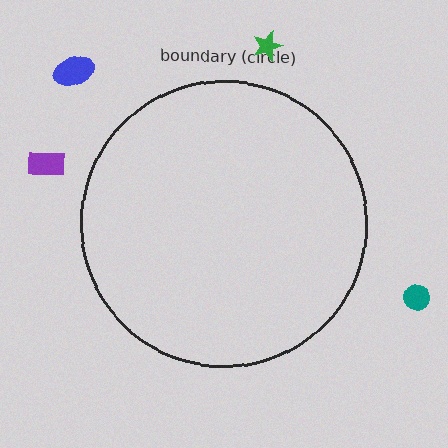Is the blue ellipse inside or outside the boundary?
Outside.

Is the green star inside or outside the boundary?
Outside.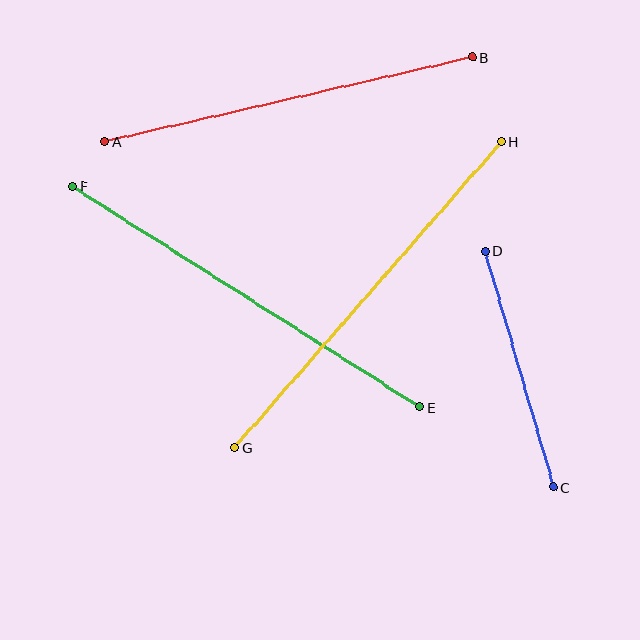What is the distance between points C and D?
The distance is approximately 246 pixels.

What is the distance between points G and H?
The distance is approximately 406 pixels.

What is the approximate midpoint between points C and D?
The midpoint is at approximately (519, 369) pixels.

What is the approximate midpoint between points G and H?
The midpoint is at approximately (368, 295) pixels.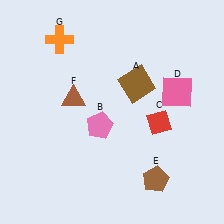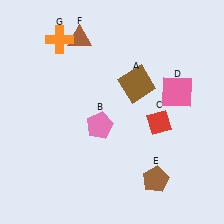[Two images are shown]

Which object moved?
The brown triangle (F) moved up.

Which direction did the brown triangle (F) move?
The brown triangle (F) moved up.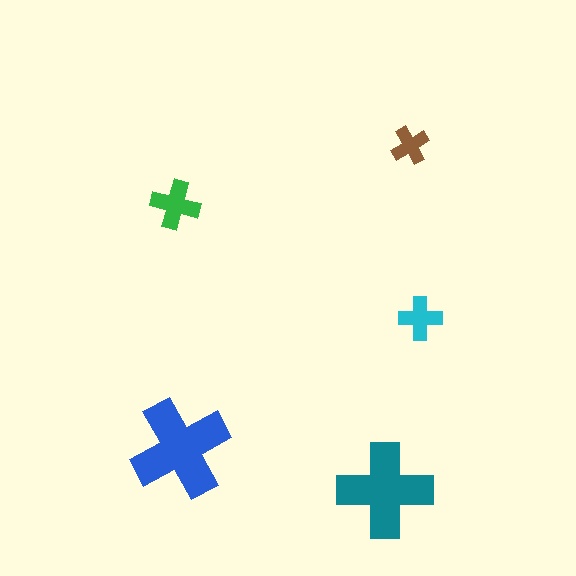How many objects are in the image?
There are 5 objects in the image.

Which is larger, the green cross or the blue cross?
The blue one.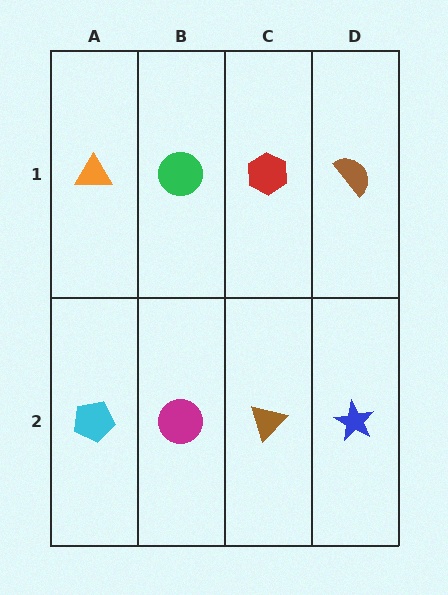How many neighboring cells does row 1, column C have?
3.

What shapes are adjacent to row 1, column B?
A magenta circle (row 2, column B), an orange triangle (row 1, column A), a red hexagon (row 1, column C).